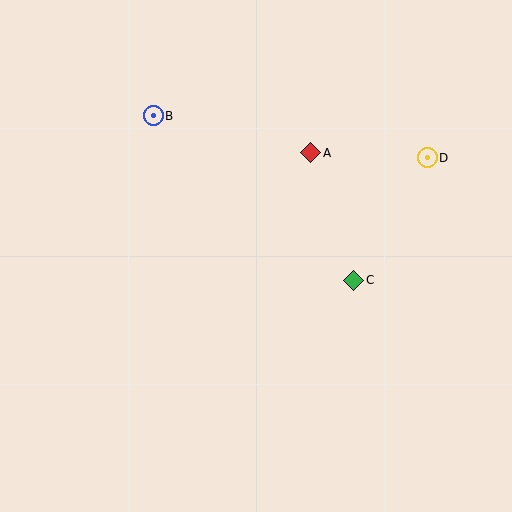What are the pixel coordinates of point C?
Point C is at (354, 280).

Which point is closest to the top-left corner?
Point B is closest to the top-left corner.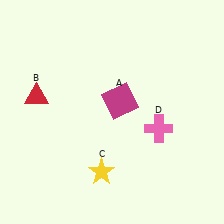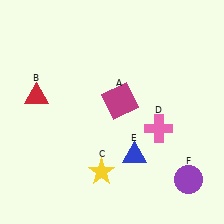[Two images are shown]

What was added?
A blue triangle (E), a purple circle (F) were added in Image 2.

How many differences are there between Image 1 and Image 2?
There are 2 differences between the two images.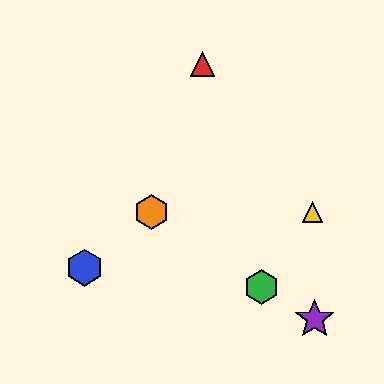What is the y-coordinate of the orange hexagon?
The orange hexagon is at y≈212.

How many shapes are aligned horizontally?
2 shapes (the yellow triangle, the orange hexagon) are aligned horizontally.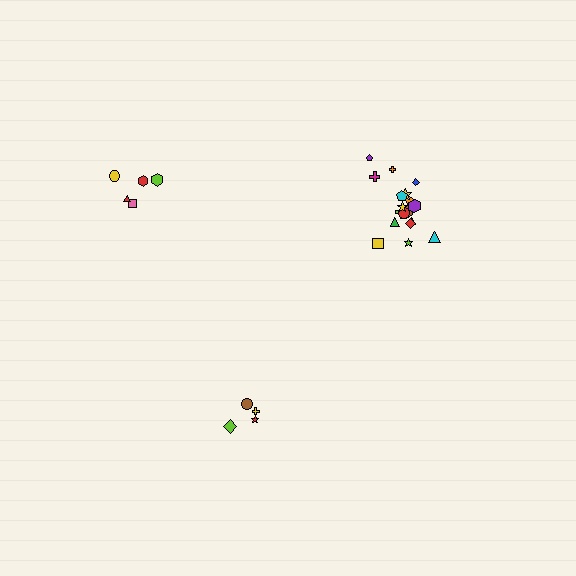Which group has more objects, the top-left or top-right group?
The top-right group.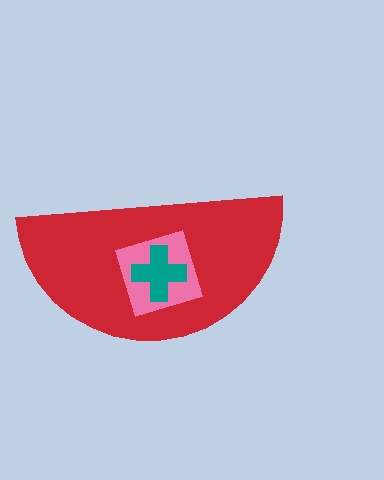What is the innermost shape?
The teal cross.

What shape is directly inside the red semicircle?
The pink diamond.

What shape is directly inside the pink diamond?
The teal cross.